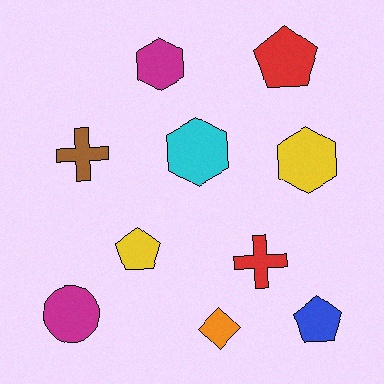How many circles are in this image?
There is 1 circle.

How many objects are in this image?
There are 10 objects.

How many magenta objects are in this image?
There are 2 magenta objects.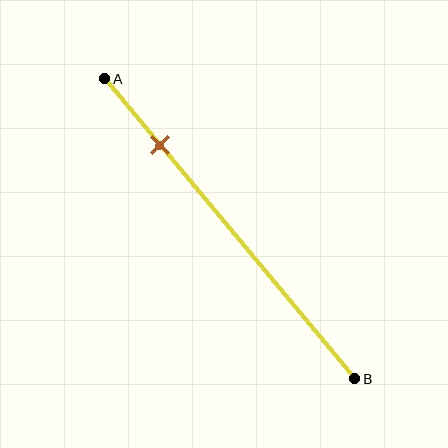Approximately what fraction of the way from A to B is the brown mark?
The brown mark is approximately 20% of the way from A to B.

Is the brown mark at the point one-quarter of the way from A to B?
Yes, the mark is approximately at the one-quarter point.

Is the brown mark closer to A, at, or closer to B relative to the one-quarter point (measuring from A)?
The brown mark is approximately at the one-quarter point of segment AB.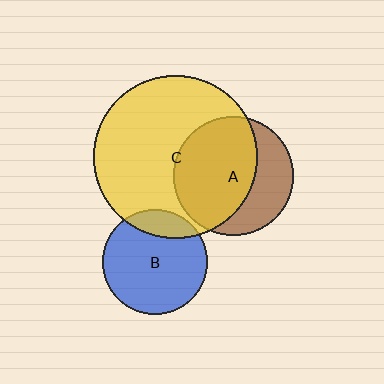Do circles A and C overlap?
Yes.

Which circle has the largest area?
Circle C (yellow).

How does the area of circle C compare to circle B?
Approximately 2.4 times.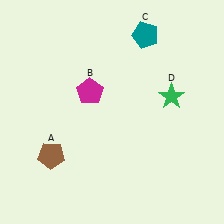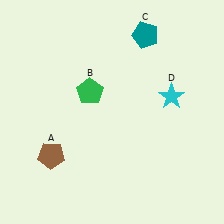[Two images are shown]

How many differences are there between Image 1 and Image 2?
There are 2 differences between the two images.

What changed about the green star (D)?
In Image 1, D is green. In Image 2, it changed to cyan.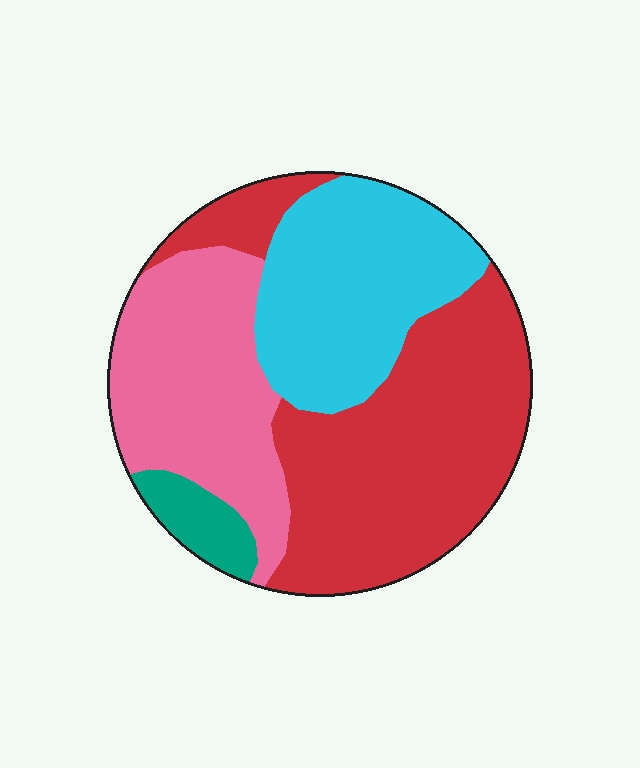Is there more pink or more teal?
Pink.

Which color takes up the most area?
Red, at roughly 40%.